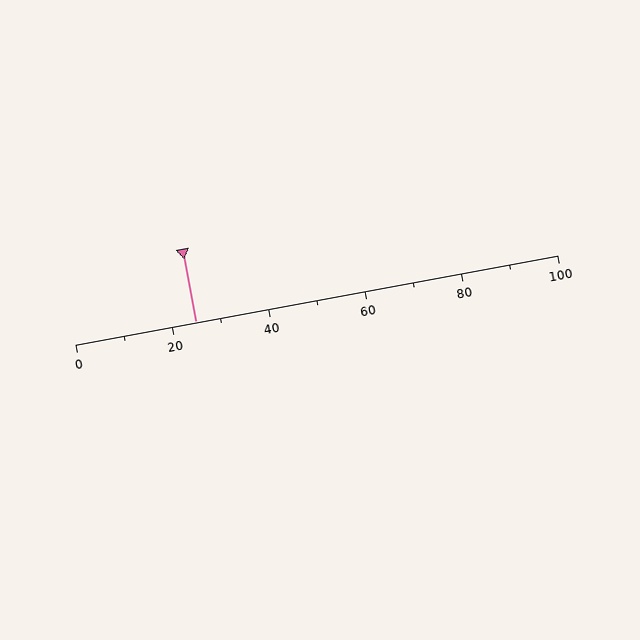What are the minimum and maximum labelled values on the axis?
The axis runs from 0 to 100.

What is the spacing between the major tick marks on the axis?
The major ticks are spaced 20 apart.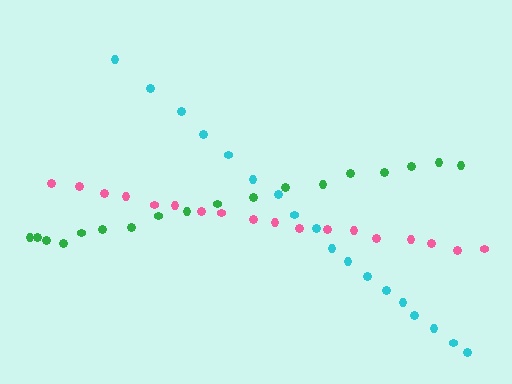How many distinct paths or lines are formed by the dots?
There are 3 distinct paths.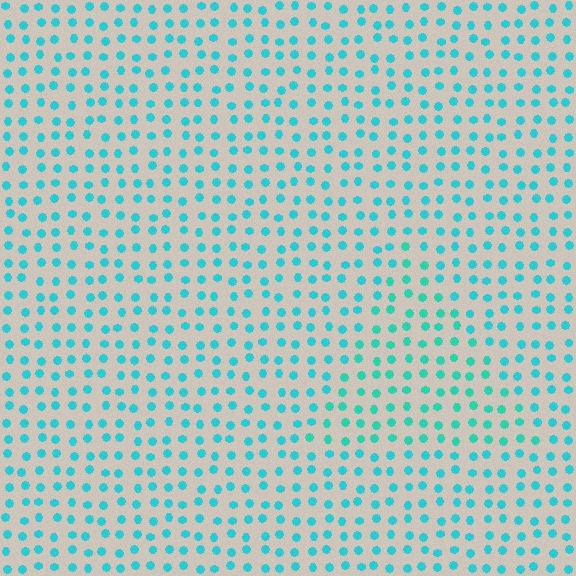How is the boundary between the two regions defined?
The boundary is defined purely by a slight shift in hue (about 17 degrees). Spacing, size, and orientation are identical on both sides.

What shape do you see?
I see a triangle.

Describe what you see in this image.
The image is filled with small cyan elements in a uniform arrangement. A triangle-shaped region is visible where the elements are tinted to a slightly different hue, forming a subtle color boundary.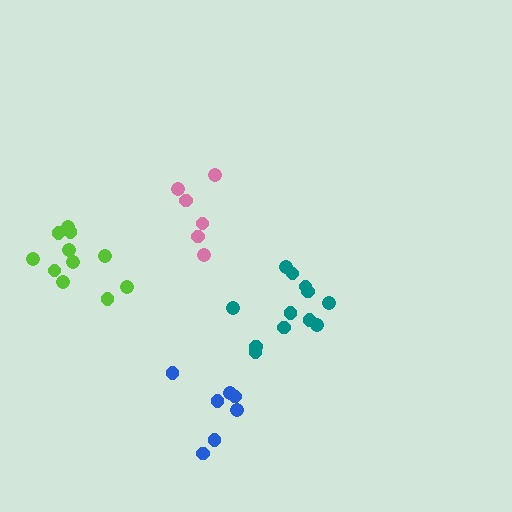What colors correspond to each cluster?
The clusters are colored: teal, lime, blue, pink.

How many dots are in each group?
Group 1: 12 dots, Group 2: 11 dots, Group 3: 7 dots, Group 4: 6 dots (36 total).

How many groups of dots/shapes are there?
There are 4 groups.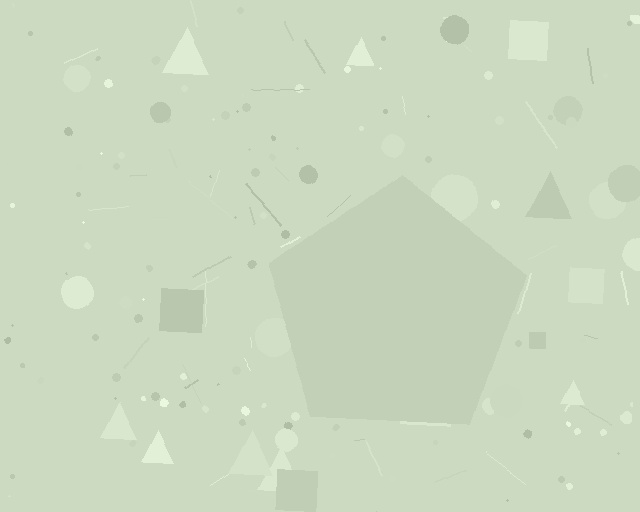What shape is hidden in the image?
A pentagon is hidden in the image.